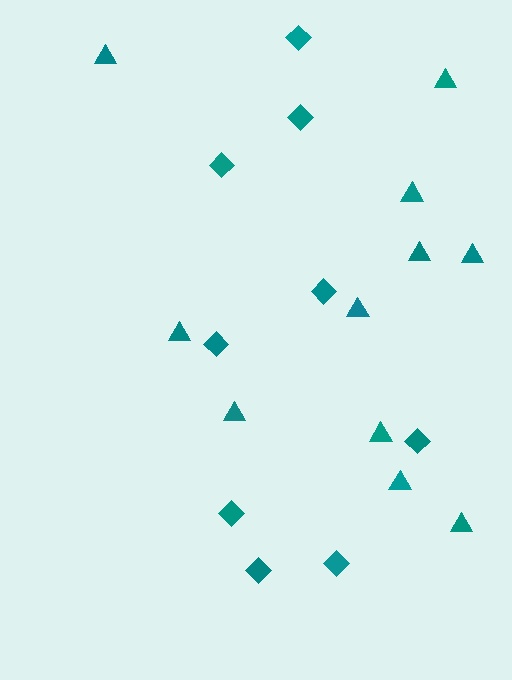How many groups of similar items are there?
There are 2 groups: one group of triangles (11) and one group of diamonds (9).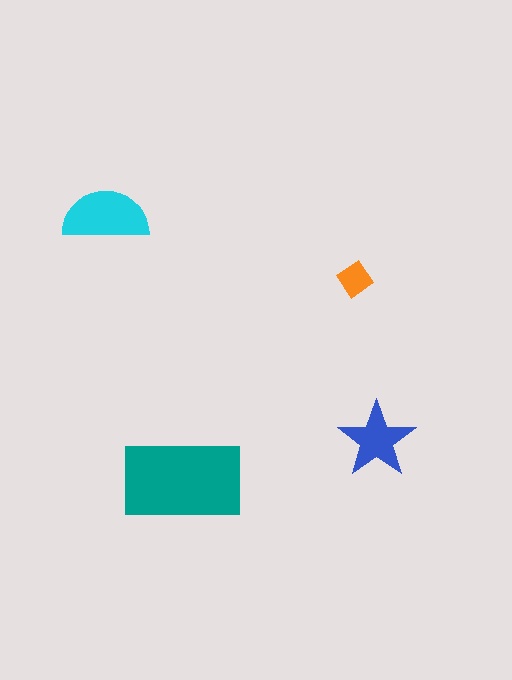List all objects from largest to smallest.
The teal rectangle, the cyan semicircle, the blue star, the orange diamond.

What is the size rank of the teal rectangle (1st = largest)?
1st.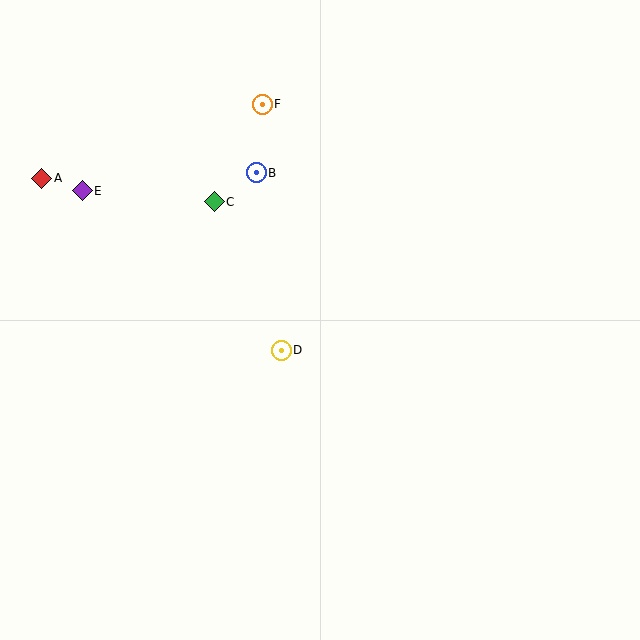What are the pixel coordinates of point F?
Point F is at (262, 104).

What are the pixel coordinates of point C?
Point C is at (214, 202).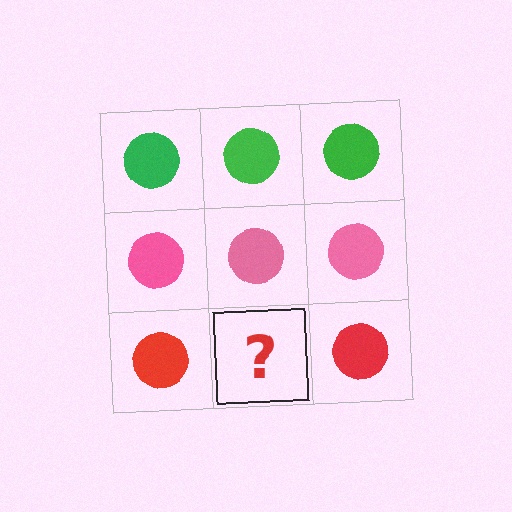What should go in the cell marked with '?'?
The missing cell should contain a red circle.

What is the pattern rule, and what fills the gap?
The rule is that each row has a consistent color. The gap should be filled with a red circle.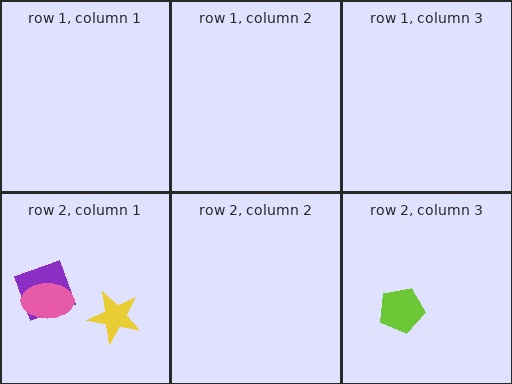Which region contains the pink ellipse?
The row 2, column 1 region.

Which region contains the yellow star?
The row 2, column 1 region.